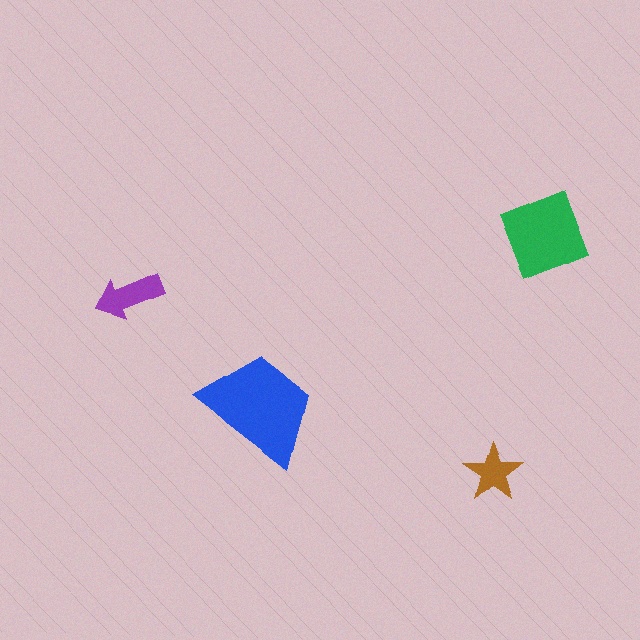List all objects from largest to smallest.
The blue trapezoid, the green diamond, the purple arrow, the brown star.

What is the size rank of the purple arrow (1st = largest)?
3rd.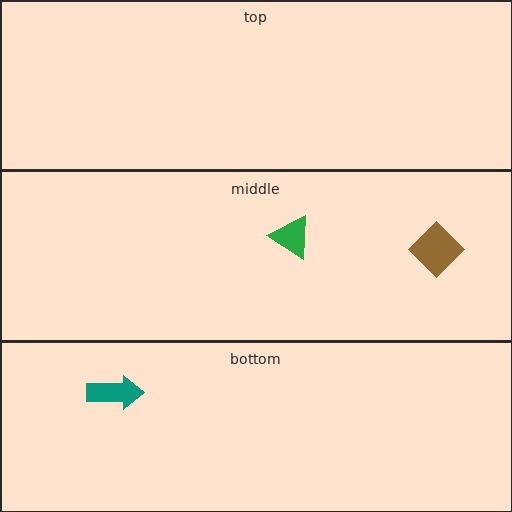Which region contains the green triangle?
The middle region.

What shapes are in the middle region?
The green triangle, the brown diamond.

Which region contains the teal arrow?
The bottom region.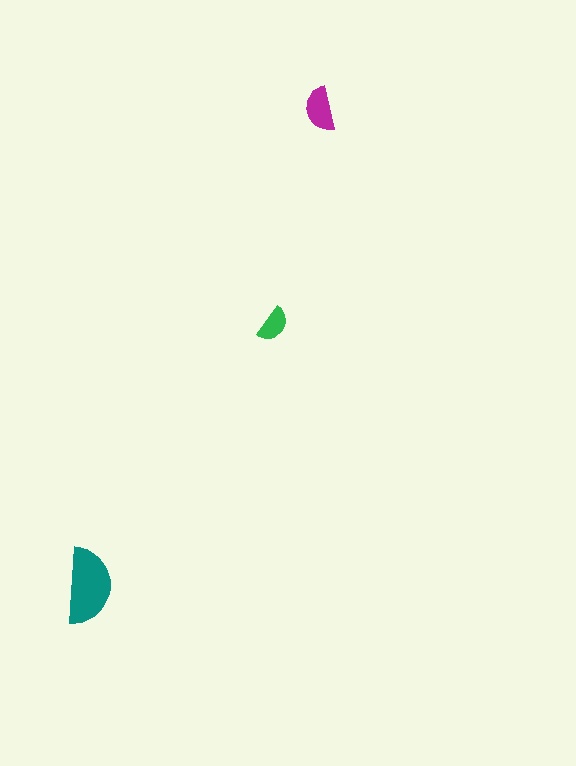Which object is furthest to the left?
The teal semicircle is leftmost.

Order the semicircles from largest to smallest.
the teal one, the magenta one, the green one.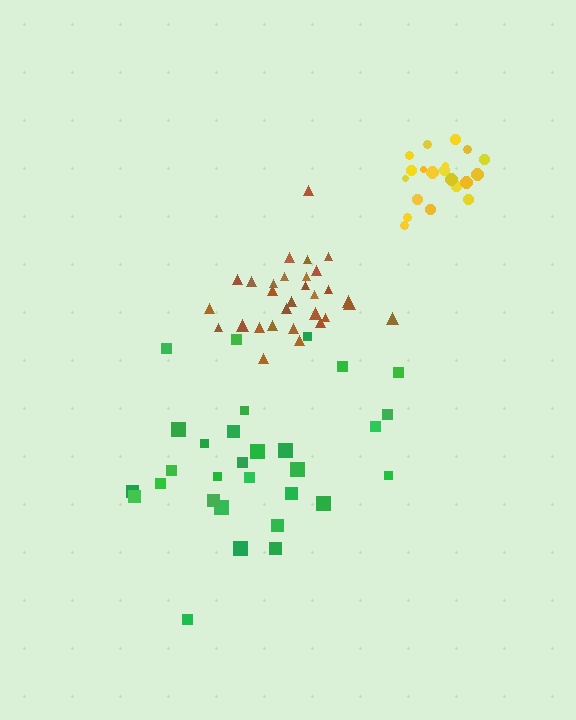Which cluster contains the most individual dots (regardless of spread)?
Brown (30).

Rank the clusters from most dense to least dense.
yellow, brown, green.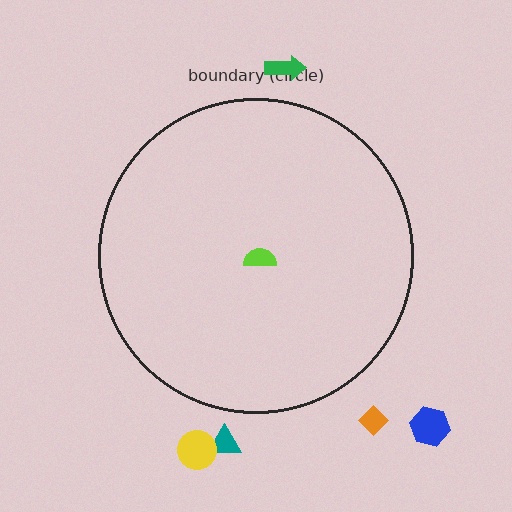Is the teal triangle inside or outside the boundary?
Outside.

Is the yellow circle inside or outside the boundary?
Outside.